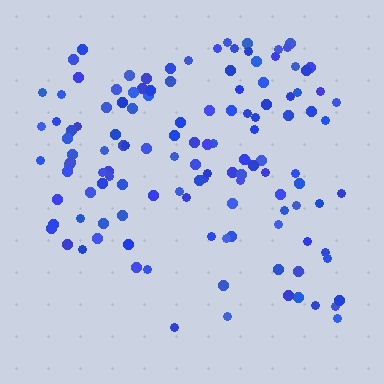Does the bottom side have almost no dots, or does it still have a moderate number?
Still a moderate number, just noticeably fewer than the top.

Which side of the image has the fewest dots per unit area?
The bottom.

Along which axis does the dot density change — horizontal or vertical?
Vertical.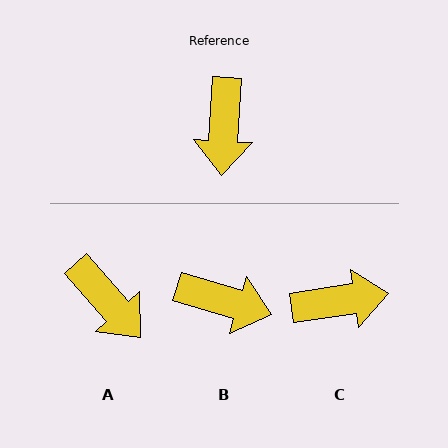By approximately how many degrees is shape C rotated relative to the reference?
Approximately 102 degrees counter-clockwise.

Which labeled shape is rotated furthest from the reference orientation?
C, about 102 degrees away.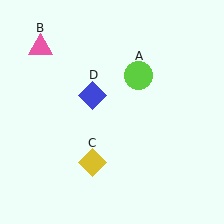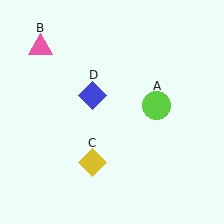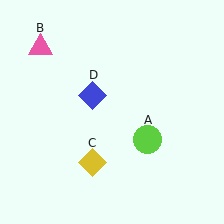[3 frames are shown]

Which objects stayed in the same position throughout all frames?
Pink triangle (object B) and yellow diamond (object C) and blue diamond (object D) remained stationary.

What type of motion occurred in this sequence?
The lime circle (object A) rotated clockwise around the center of the scene.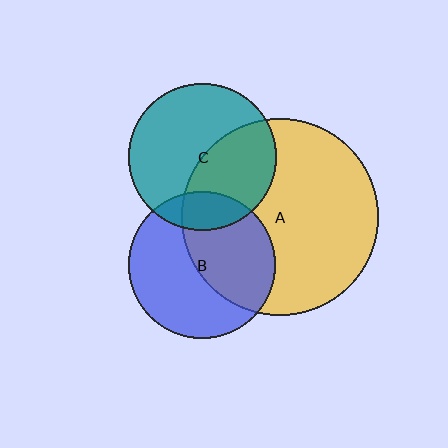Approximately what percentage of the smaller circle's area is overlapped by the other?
Approximately 40%.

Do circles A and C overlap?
Yes.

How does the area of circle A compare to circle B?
Approximately 1.8 times.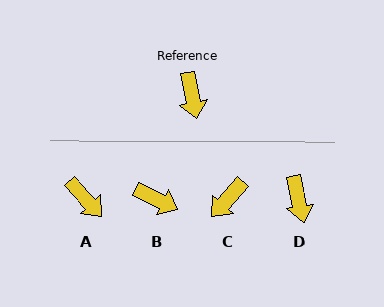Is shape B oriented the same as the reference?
No, it is off by about 53 degrees.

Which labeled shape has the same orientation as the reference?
D.